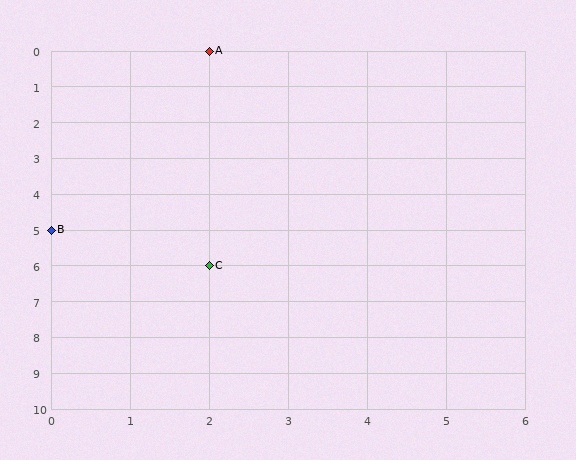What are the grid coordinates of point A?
Point A is at grid coordinates (2, 0).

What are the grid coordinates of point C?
Point C is at grid coordinates (2, 6).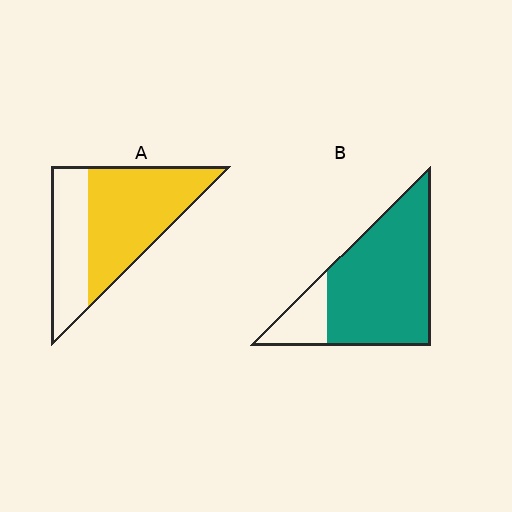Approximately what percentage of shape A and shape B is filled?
A is approximately 65% and B is approximately 80%.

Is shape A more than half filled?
Yes.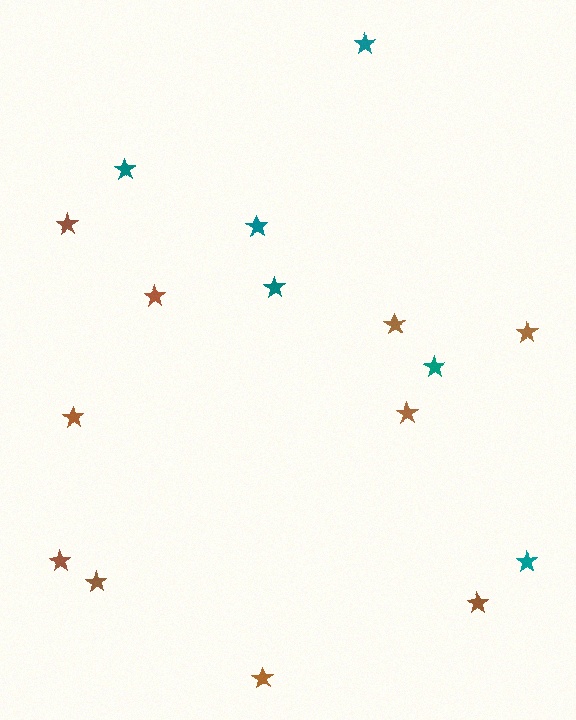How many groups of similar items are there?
There are 2 groups: one group of teal stars (6) and one group of brown stars (10).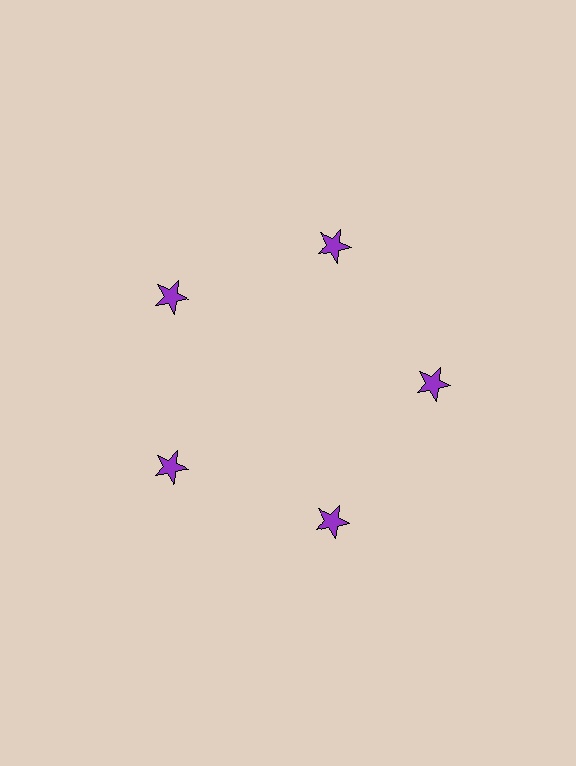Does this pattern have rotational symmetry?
Yes, this pattern has 5-fold rotational symmetry. It looks the same after rotating 72 degrees around the center.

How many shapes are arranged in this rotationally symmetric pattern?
There are 5 shapes, arranged in 5 groups of 1.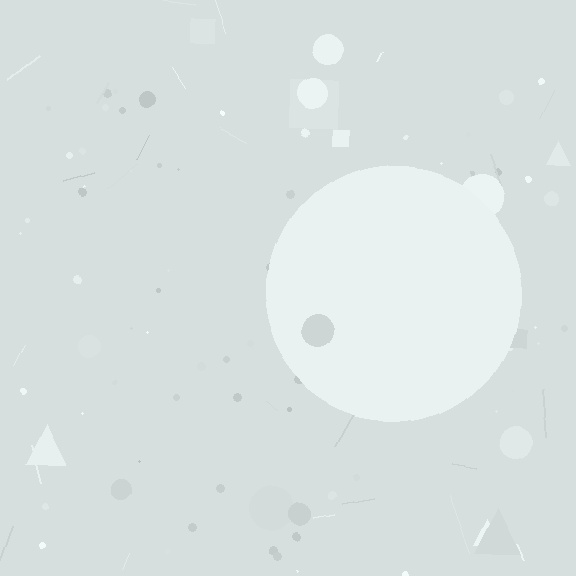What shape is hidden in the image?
A circle is hidden in the image.